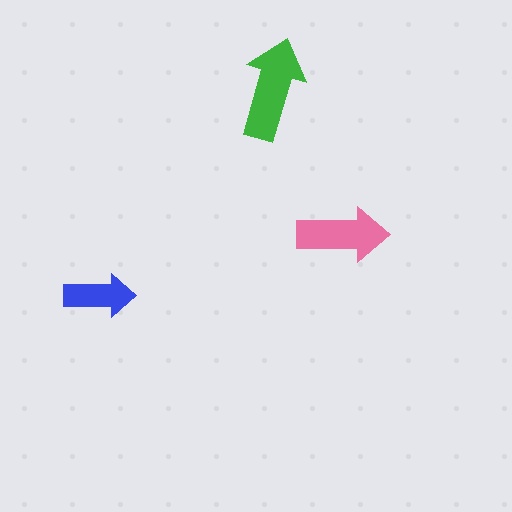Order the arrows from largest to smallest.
the green one, the pink one, the blue one.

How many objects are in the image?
There are 3 objects in the image.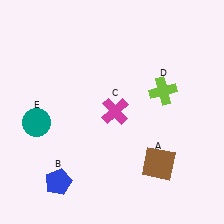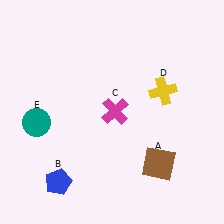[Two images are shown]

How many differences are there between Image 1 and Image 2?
There is 1 difference between the two images.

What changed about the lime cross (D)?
In Image 1, D is lime. In Image 2, it changed to yellow.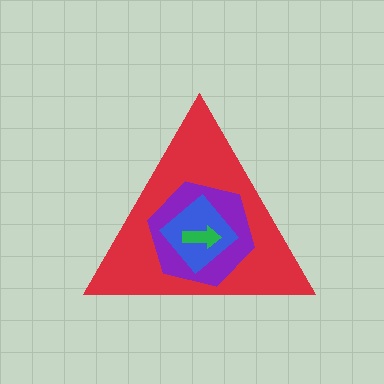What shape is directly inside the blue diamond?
The green arrow.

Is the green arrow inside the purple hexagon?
Yes.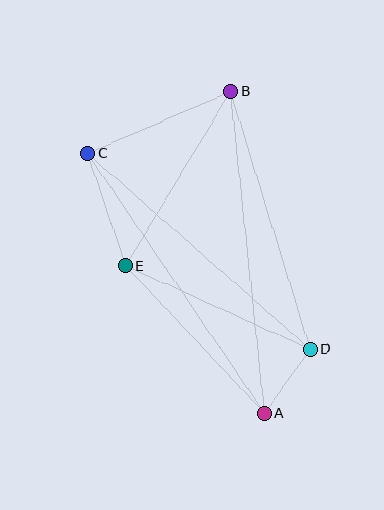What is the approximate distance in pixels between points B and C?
The distance between B and C is approximately 155 pixels.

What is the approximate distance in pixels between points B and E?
The distance between B and E is approximately 204 pixels.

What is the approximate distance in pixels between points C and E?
The distance between C and E is approximately 119 pixels.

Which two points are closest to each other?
Points A and D are closest to each other.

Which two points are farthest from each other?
Points A and B are farthest from each other.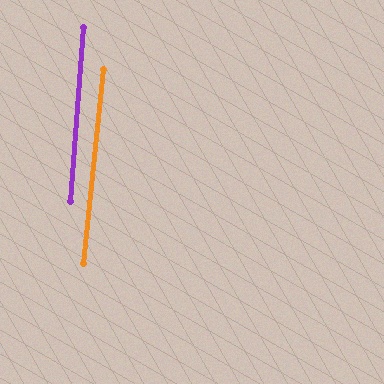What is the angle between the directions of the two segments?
Approximately 2 degrees.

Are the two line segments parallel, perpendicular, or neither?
Parallel — their directions differ by only 1.8°.